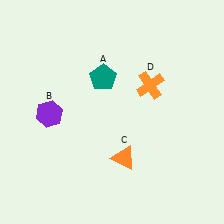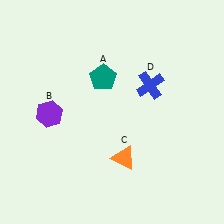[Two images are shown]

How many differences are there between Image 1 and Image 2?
There is 1 difference between the two images.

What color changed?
The cross (D) changed from orange in Image 1 to blue in Image 2.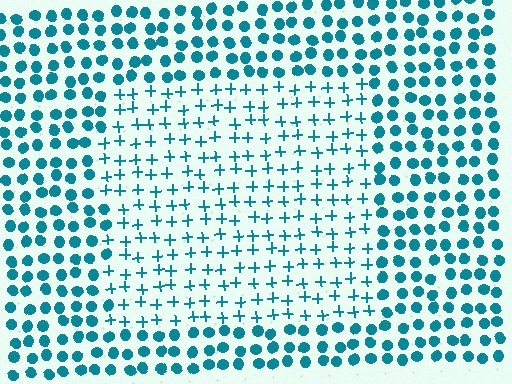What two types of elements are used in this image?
The image uses plus signs inside the rectangle region and circles outside it.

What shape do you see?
I see a rectangle.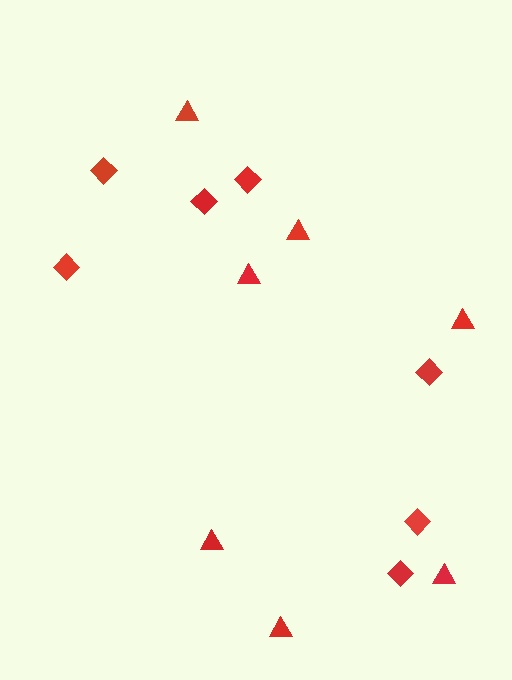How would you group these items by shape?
There are 2 groups: one group of diamonds (7) and one group of triangles (7).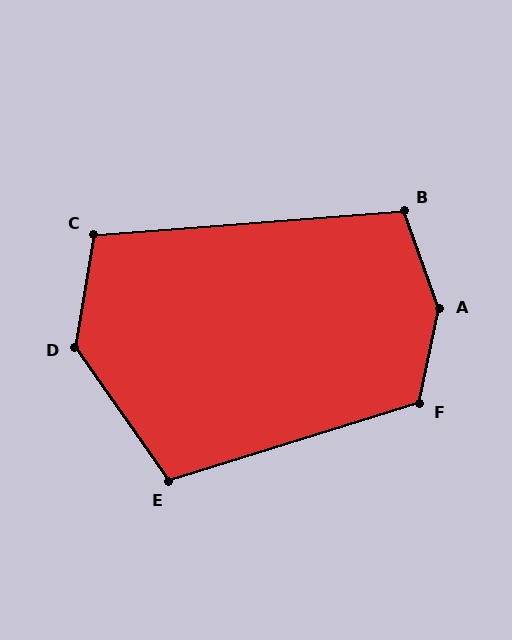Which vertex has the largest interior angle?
A, at approximately 148 degrees.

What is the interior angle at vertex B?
Approximately 106 degrees (obtuse).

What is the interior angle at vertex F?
Approximately 119 degrees (obtuse).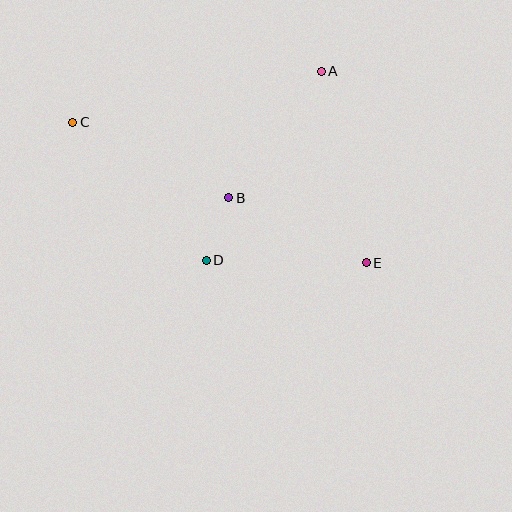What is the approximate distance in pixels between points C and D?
The distance between C and D is approximately 192 pixels.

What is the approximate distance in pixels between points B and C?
The distance between B and C is approximately 173 pixels.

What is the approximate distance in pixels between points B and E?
The distance between B and E is approximately 152 pixels.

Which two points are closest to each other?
Points B and D are closest to each other.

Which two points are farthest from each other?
Points C and E are farthest from each other.